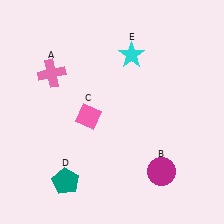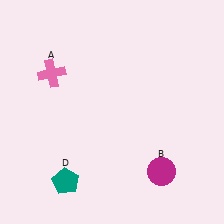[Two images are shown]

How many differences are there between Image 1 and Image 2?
There are 2 differences between the two images.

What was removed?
The pink diamond (C), the cyan star (E) were removed in Image 2.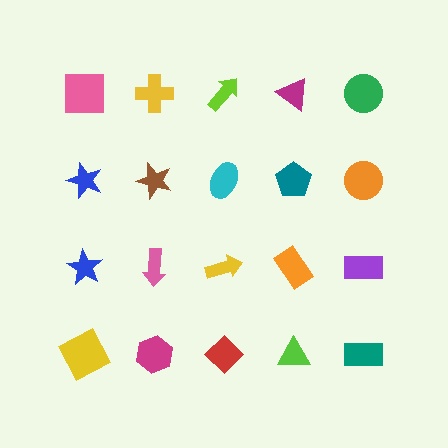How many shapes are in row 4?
5 shapes.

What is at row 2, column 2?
A brown star.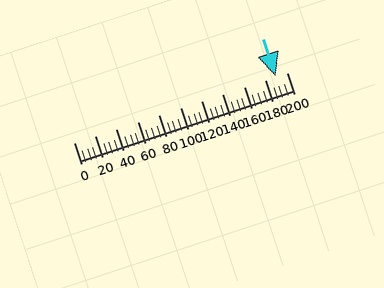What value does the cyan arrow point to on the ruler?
The cyan arrow points to approximately 189.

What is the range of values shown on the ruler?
The ruler shows values from 0 to 200.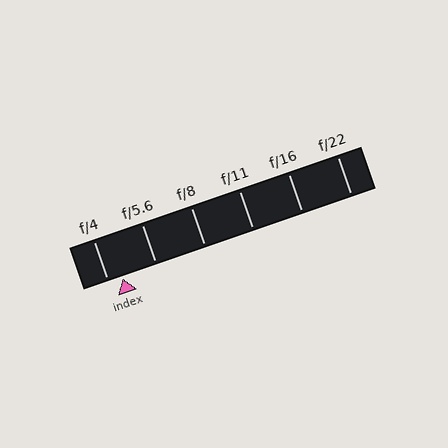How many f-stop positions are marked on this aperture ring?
There are 6 f-stop positions marked.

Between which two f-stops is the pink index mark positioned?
The index mark is between f/4 and f/5.6.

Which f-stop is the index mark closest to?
The index mark is closest to f/4.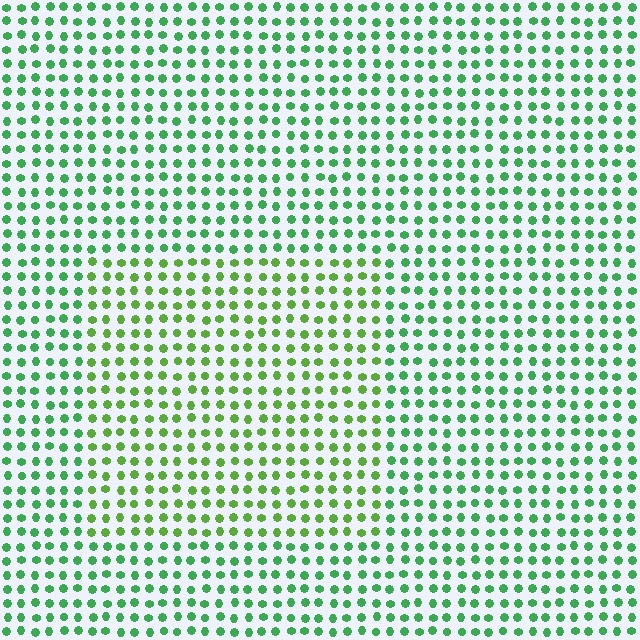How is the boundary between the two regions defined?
The boundary is defined purely by a slight shift in hue (about 30 degrees). Spacing, size, and orientation are identical on both sides.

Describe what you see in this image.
The image is filled with small green elements in a uniform arrangement. A rectangle-shaped region is visible where the elements are tinted to a slightly different hue, forming a subtle color boundary.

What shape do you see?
I see a rectangle.